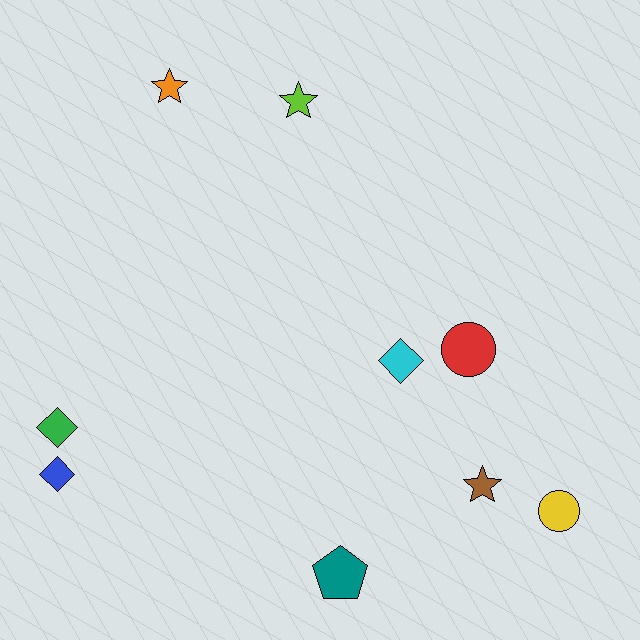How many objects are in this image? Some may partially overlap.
There are 9 objects.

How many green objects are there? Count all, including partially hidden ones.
There is 1 green object.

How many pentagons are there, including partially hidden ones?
There is 1 pentagon.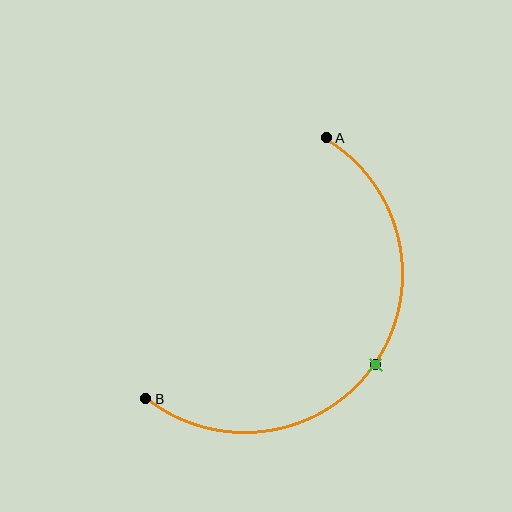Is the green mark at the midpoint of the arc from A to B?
Yes. The green mark lies on the arc at equal arc-length from both A and B — it is the arc midpoint.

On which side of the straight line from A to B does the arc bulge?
The arc bulges below and to the right of the straight line connecting A and B.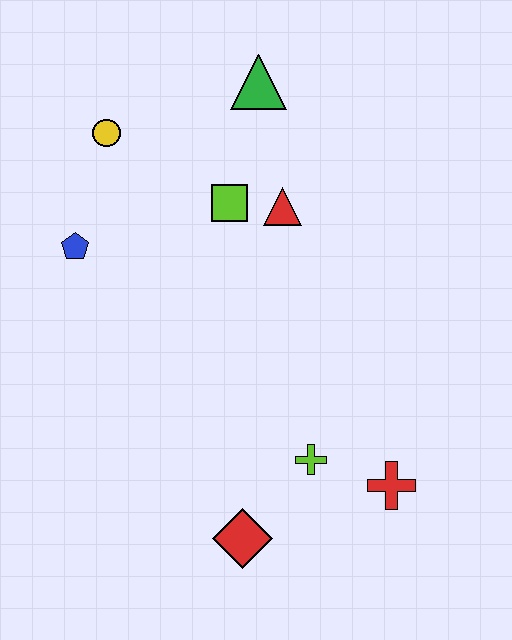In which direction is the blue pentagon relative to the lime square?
The blue pentagon is to the left of the lime square.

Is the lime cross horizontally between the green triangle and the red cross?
Yes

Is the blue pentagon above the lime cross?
Yes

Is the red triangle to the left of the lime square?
No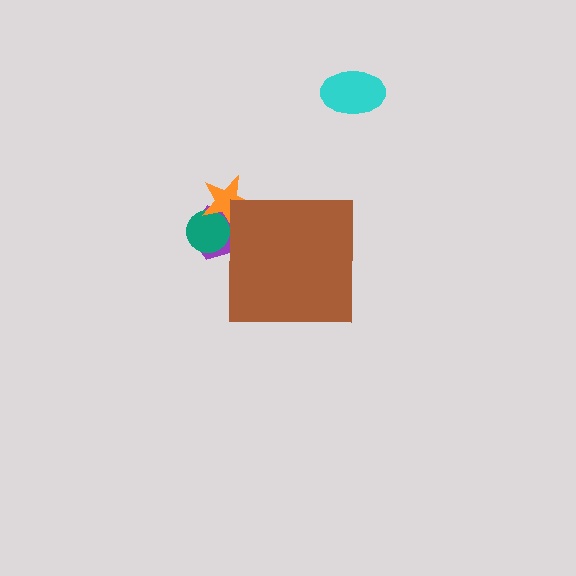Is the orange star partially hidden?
Yes, the orange star is partially hidden behind the brown square.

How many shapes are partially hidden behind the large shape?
3 shapes are partially hidden.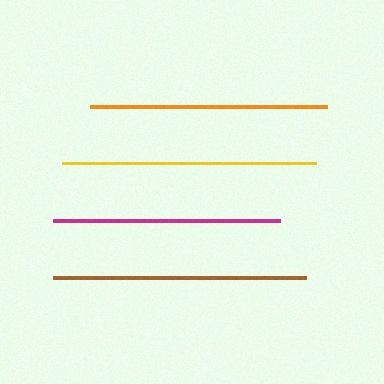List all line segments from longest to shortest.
From longest to shortest: yellow, brown, orange, magenta.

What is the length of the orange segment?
The orange segment is approximately 236 pixels long.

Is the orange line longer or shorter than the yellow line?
The yellow line is longer than the orange line.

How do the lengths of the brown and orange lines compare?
The brown and orange lines are approximately the same length.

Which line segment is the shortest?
The magenta line is the shortest at approximately 227 pixels.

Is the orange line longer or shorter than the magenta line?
The orange line is longer than the magenta line.